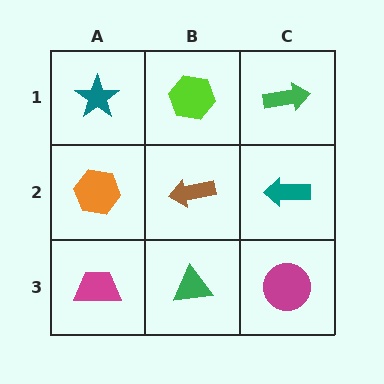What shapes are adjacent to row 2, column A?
A teal star (row 1, column A), a magenta trapezoid (row 3, column A), a brown arrow (row 2, column B).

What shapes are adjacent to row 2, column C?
A green arrow (row 1, column C), a magenta circle (row 3, column C), a brown arrow (row 2, column B).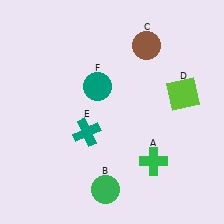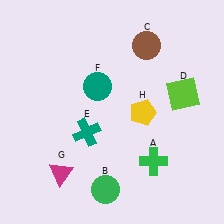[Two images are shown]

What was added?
A magenta triangle (G), a yellow pentagon (H) were added in Image 2.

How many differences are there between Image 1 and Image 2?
There are 2 differences between the two images.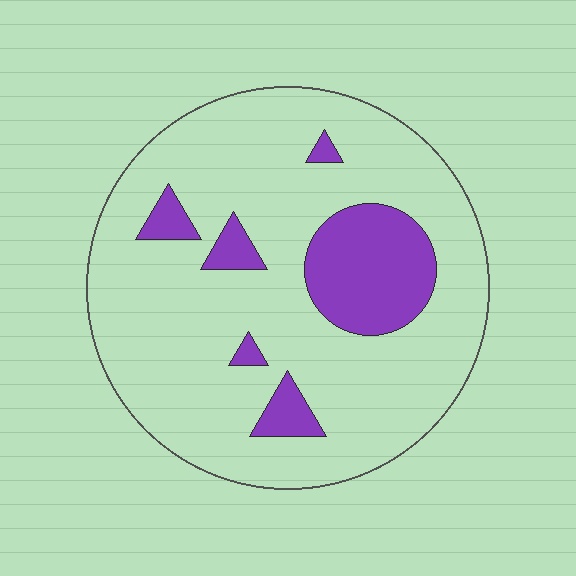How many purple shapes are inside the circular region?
6.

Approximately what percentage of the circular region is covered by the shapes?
Approximately 15%.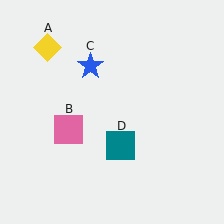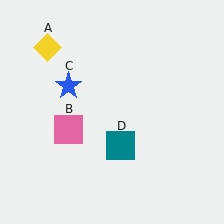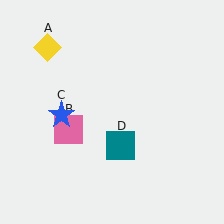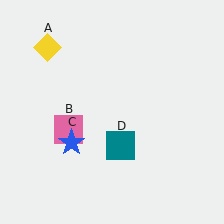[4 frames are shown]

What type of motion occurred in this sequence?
The blue star (object C) rotated counterclockwise around the center of the scene.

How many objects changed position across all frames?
1 object changed position: blue star (object C).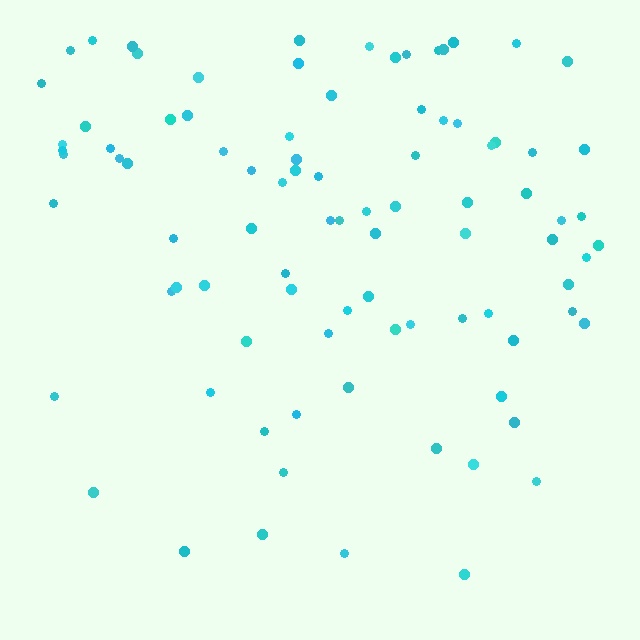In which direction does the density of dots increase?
From bottom to top, with the top side densest.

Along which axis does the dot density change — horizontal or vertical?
Vertical.